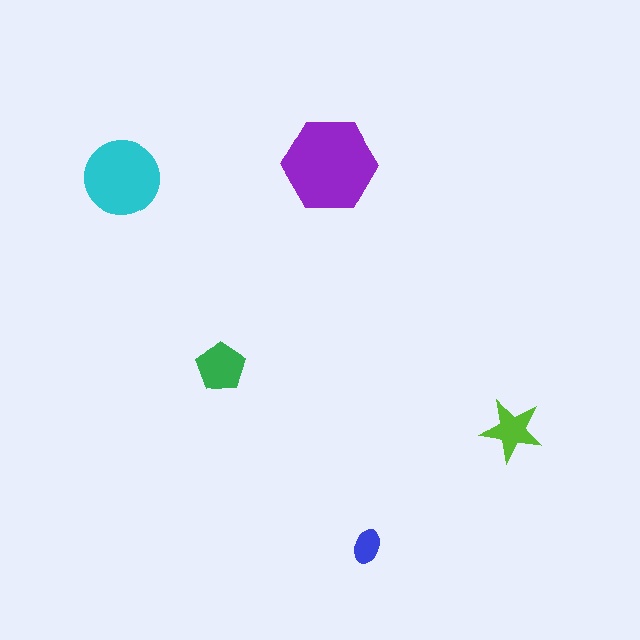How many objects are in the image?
There are 5 objects in the image.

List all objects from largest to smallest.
The purple hexagon, the cyan circle, the green pentagon, the lime star, the blue ellipse.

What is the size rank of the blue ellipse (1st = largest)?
5th.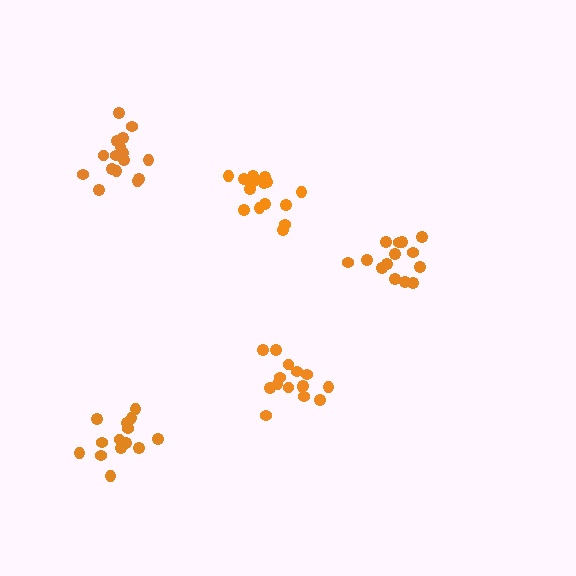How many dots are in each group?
Group 1: 17 dots, Group 2: 15 dots, Group 3: 15 dots, Group 4: 14 dots, Group 5: 14 dots (75 total).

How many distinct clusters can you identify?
There are 5 distinct clusters.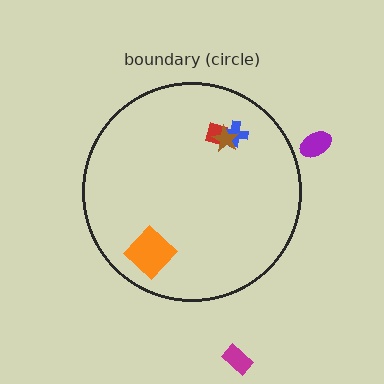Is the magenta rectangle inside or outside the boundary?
Outside.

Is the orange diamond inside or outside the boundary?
Inside.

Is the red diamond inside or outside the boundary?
Inside.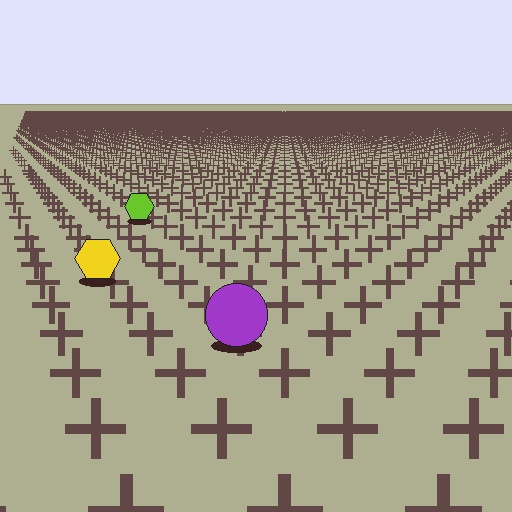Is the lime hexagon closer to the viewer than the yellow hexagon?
No. The yellow hexagon is closer — you can tell from the texture gradient: the ground texture is coarser near it.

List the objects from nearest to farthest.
From nearest to farthest: the purple circle, the yellow hexagon, the lime hexagon.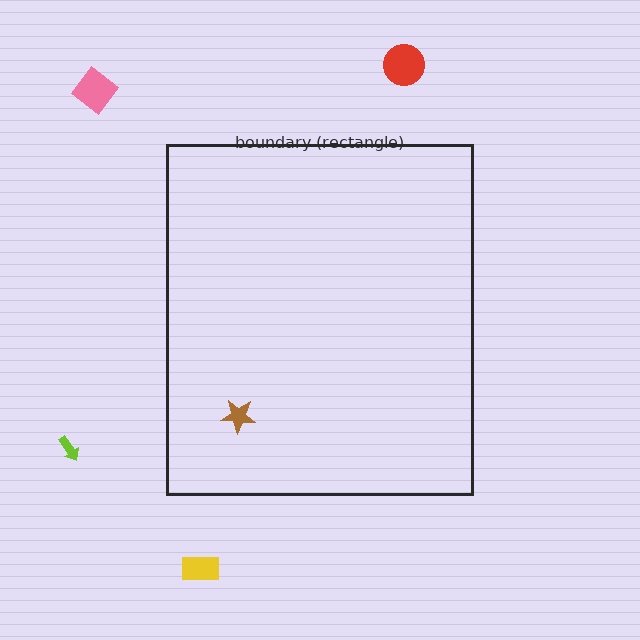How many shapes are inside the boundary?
1 inside, 4 outside.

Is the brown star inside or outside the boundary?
Inside.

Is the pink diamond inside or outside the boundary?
Outside.